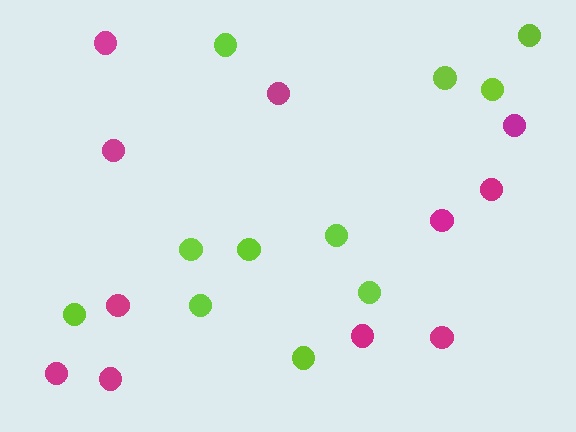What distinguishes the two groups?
There are 2 groups: one group of lime circles (11) and one group of magenta circles (11).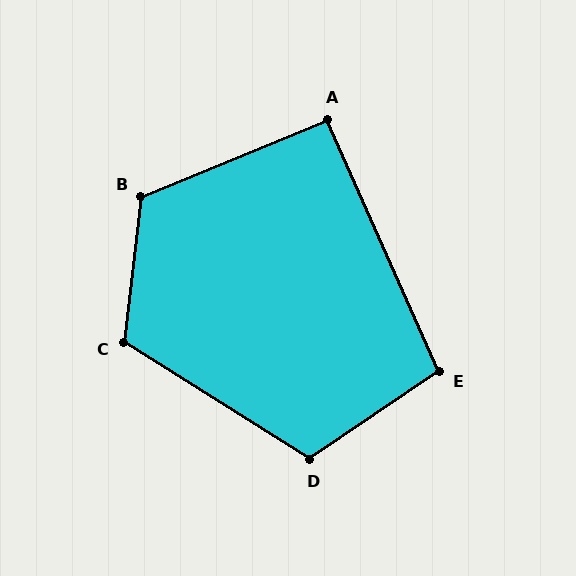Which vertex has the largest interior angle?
B, at approximately 119 degrees.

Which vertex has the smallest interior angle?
A, at approximately 91 degrees.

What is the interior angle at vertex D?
Approximately 114 degrees (obtuse).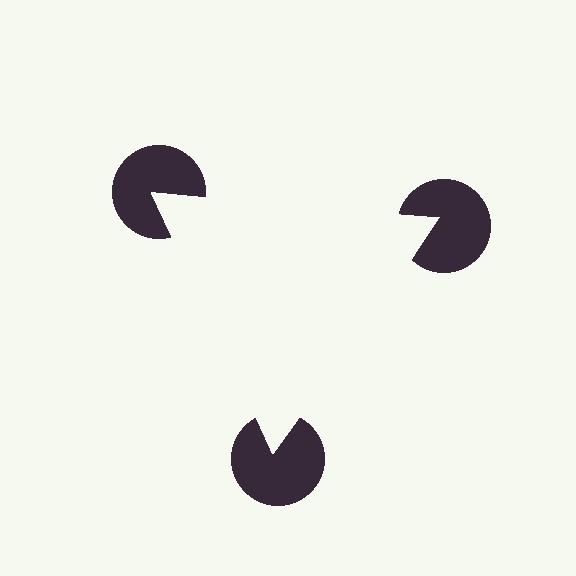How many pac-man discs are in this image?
There are 3 — one at each vertex of the illusory triangle.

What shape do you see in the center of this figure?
An illusory triangle — its edges are inferred from the aligned wedge cuts in the pac-man discs, not physically drawn.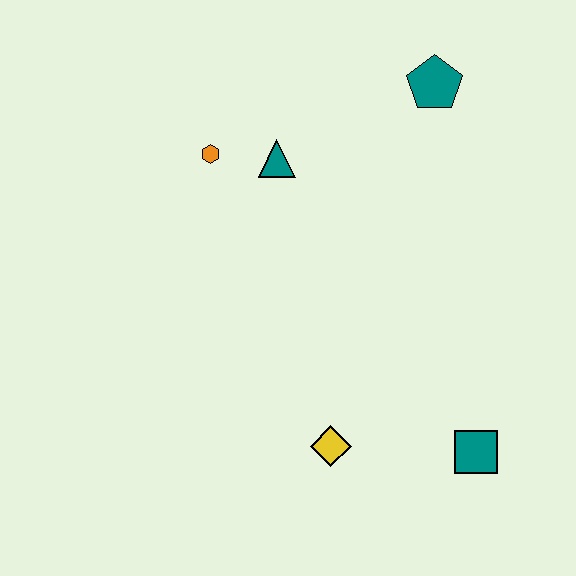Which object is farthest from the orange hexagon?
The teal square is farthest from the orange hexagon.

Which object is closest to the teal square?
The yellow diamond is closest to the teal square.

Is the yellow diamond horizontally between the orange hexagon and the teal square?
Yes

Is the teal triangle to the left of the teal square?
Yes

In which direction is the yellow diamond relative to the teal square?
The yellow diamond is to the left of the teal square.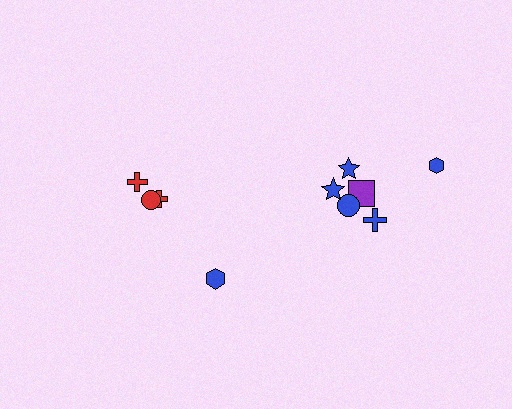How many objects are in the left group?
There are 4 objects.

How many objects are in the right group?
There are 6 objects.